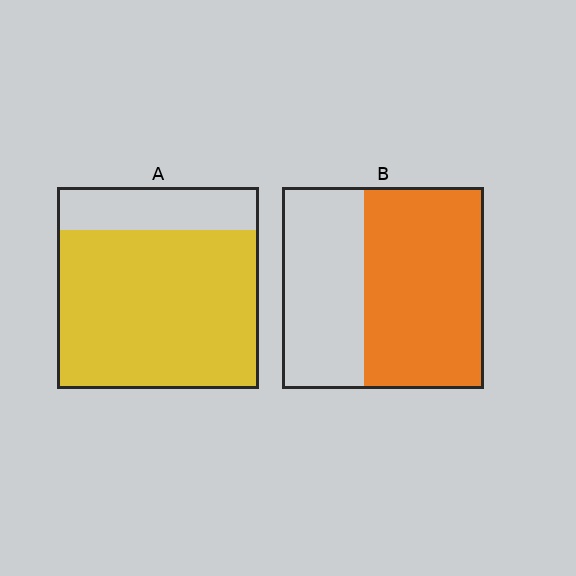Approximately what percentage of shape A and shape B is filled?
A is approximately 80% and B is approximately 60%.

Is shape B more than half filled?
Yes.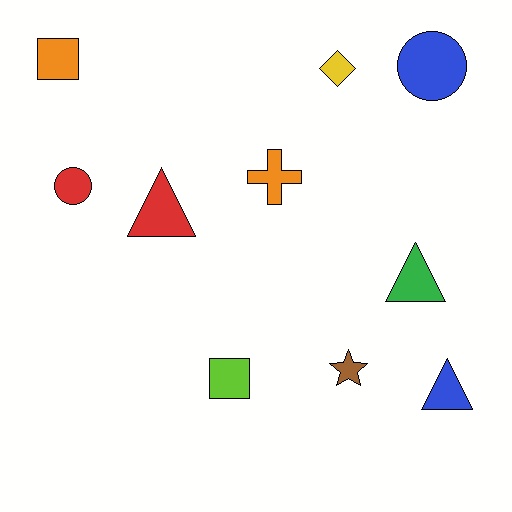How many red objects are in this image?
There are 2 red objects.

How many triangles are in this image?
There are 3 triangles.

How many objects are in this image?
There are 10 objects.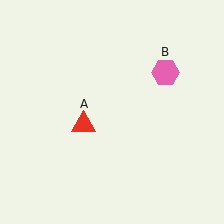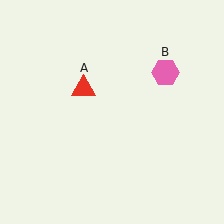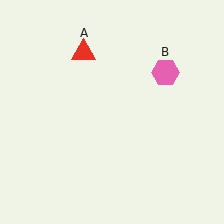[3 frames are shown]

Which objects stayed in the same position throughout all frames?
Pink hexagon (object B) remained stationary.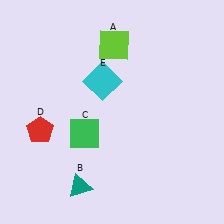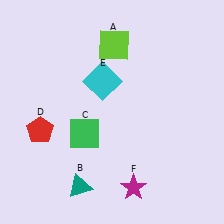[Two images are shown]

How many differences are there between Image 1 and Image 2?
There is 1 difference between the two images.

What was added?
A magenta star (F) was added in Image 2.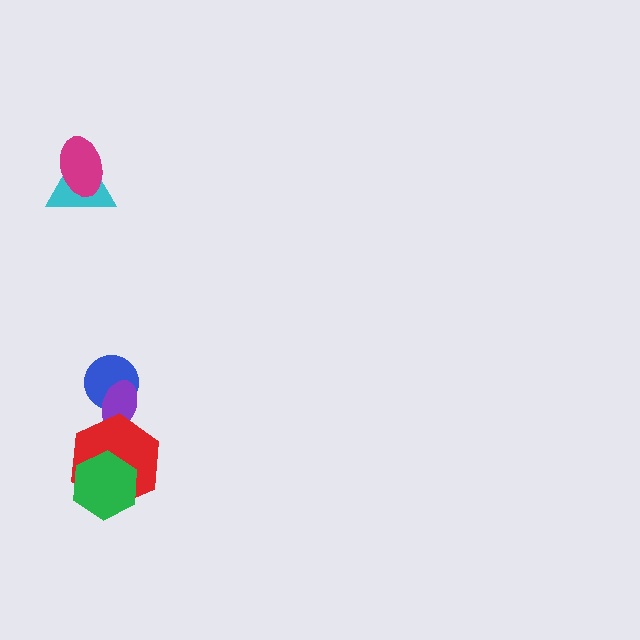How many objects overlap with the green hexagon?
1 object overlaps with the green hexagon.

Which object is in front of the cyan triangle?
The magenta ellipse is in front of the cyan triangle.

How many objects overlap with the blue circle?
1 object overlaps with the blue circle.